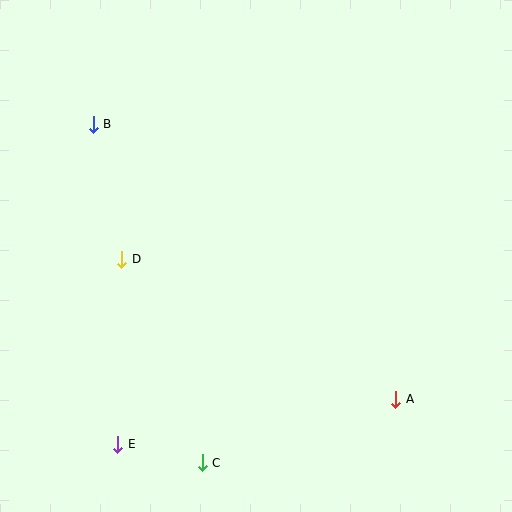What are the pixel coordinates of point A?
Point A is at (396, 399).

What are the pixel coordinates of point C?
Point C is at (202, 463).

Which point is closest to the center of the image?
Point D at (122, 259) is closest to the center.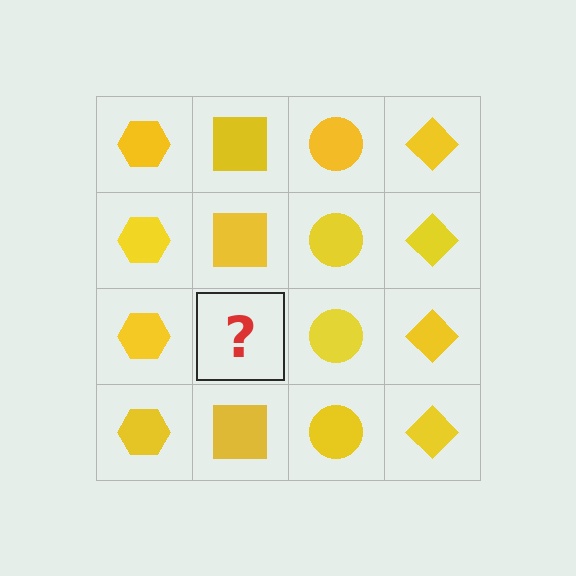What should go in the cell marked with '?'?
The missing cell should contain a yellow square.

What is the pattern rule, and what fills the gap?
The rule is that each column has a consistent shape. The gap should be filled with a yellow square.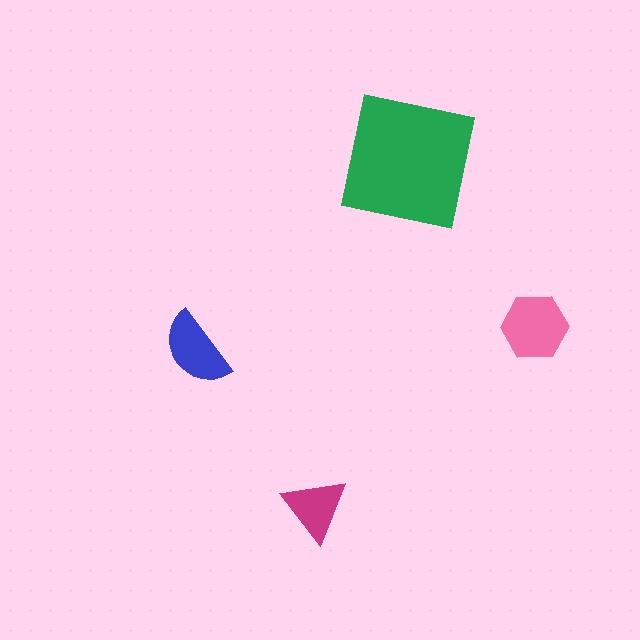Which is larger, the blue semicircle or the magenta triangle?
The blue semicircle.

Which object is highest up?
The green square is topmost.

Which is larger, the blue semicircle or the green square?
The green square.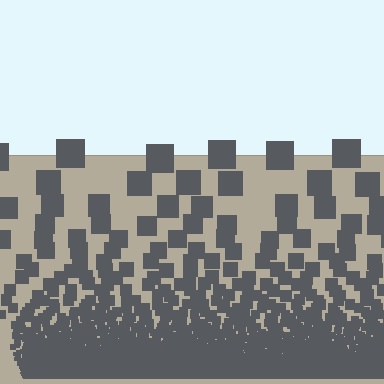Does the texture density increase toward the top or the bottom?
Density increases toward the bottom.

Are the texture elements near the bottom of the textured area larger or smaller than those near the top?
Smaller. The gradient is inverted — elements near the bottom are smaller and denser.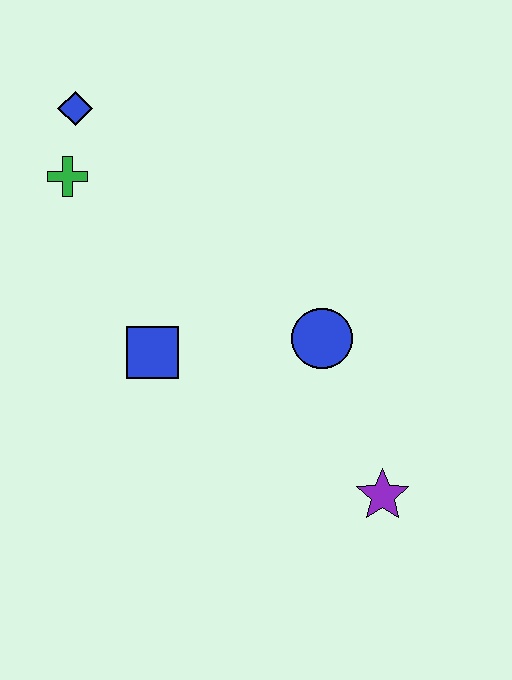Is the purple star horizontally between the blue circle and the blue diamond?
No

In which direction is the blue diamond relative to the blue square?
The blue diamond is above the blue square.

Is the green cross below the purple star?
No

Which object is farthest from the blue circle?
The blue diamond is farthest from the blue circle.